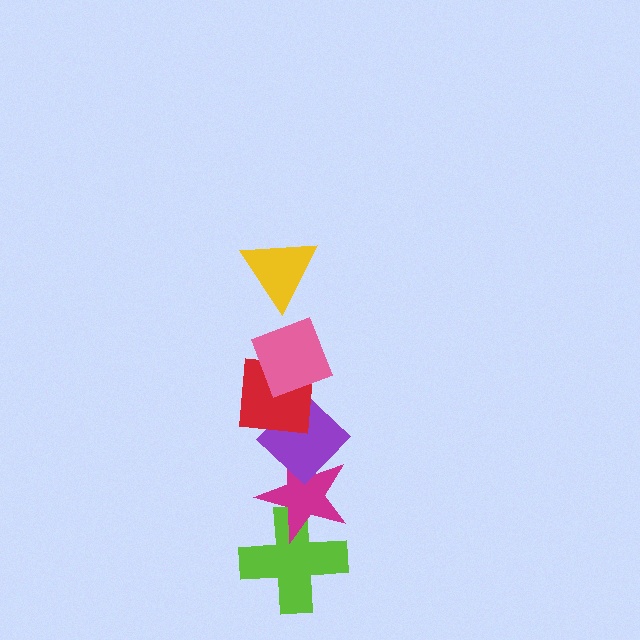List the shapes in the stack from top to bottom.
From top to bottom: the yellow triangle, the pink diamond, the red square, the purple diamond, the magenta star, the lime cross.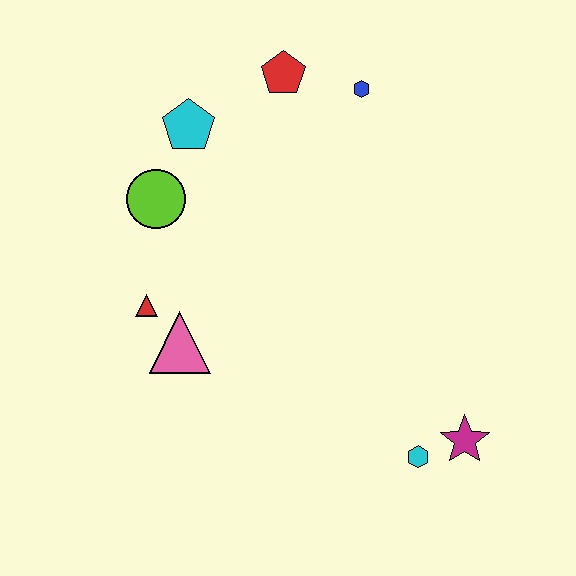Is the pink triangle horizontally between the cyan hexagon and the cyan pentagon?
No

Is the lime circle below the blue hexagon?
Yes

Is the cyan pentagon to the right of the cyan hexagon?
No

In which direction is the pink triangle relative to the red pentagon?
The pink triangle is below the red pentagon.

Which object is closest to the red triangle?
The pink triangle is closest to the red triangle.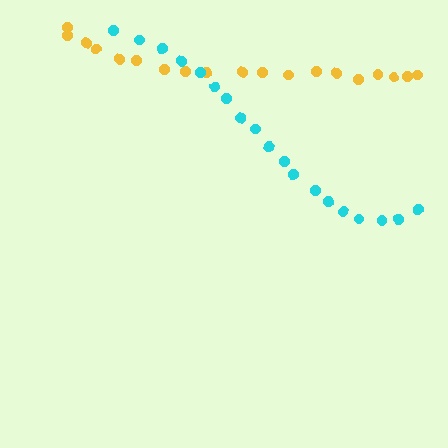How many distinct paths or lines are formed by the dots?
There are 2 distinct paths.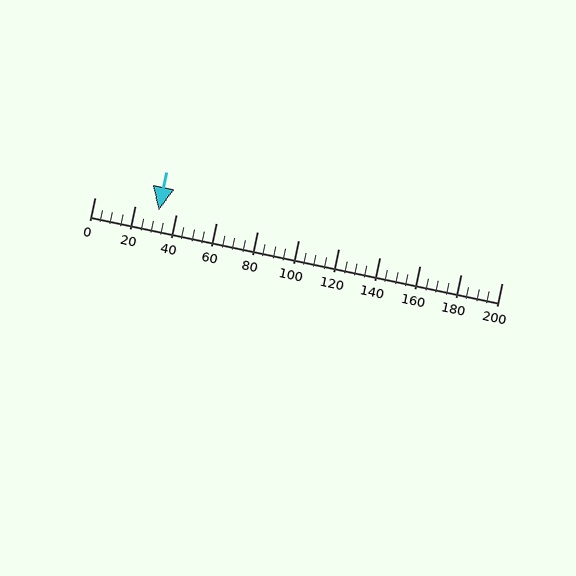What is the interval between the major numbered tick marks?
The major tick marks are spaced 20 units apart.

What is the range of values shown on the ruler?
The ruler shows values from 0 to 200.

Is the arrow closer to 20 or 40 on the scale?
The arrow is closer to 40.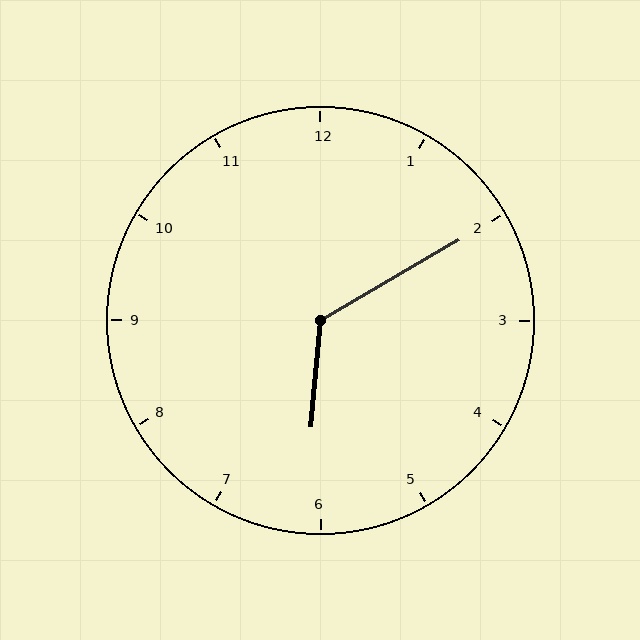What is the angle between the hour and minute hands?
Approximately 125 degrees.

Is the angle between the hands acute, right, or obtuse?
It is obtuse.